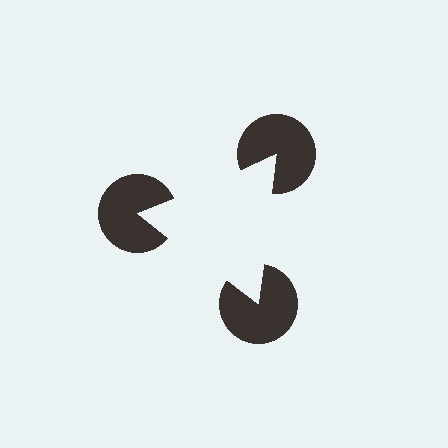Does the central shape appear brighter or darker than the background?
It typically appears slightly brighter than the background, even though no actual brightness change is drawn.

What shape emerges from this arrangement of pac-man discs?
An illusory triangle — its edges are inferred from the aligned wedge cuts in the pac-man discs, not physically drawn.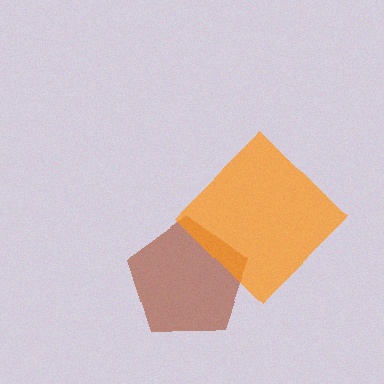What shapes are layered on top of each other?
The layered shapes are: a brown pentagon, an orange diamond.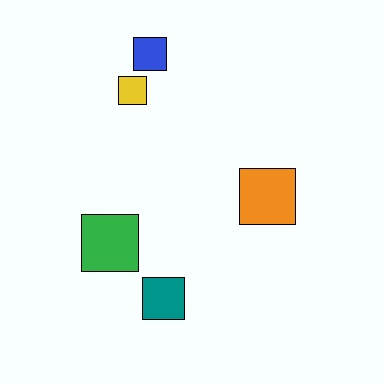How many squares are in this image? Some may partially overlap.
There are 5 squares.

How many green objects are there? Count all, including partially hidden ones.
There is 1 green object.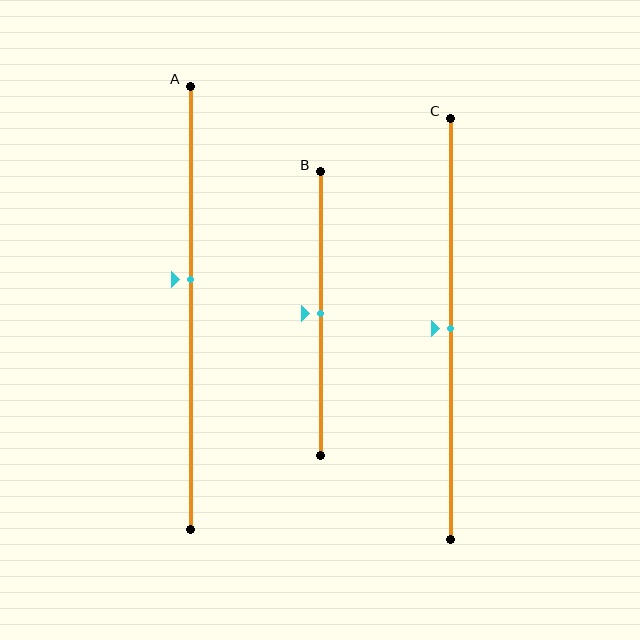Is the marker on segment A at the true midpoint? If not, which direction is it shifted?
No, the marker on segment A is shifted upward by about 6% of the segment length.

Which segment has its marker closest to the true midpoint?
Segment B has its marker closest to the true midpoint.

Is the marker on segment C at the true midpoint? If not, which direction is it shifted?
Yes, the marker on segment C is at the true midpoint.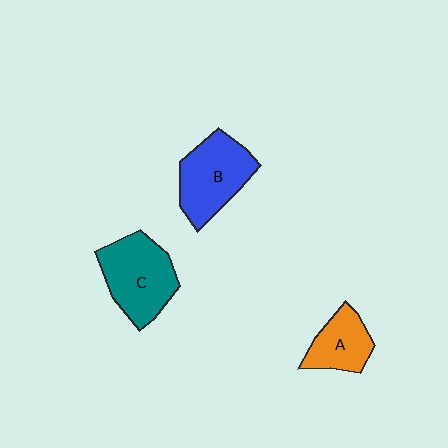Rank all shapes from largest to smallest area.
From largest to smallest: C (teal), B (blue), A (orange).